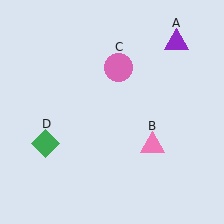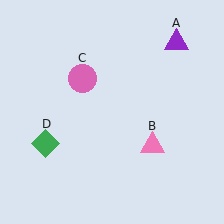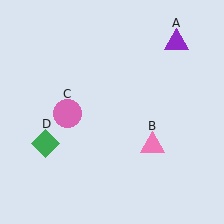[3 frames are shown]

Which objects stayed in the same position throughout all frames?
Purple triangle (object A) and pink triangle (object B) and green diamond (object D) remained stationary.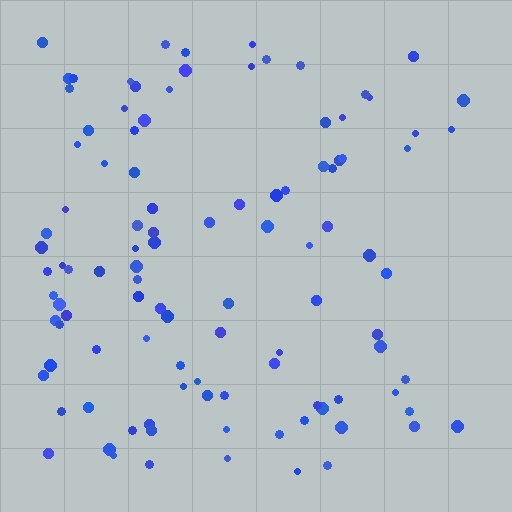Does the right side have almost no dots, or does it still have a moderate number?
Still a moderate number, just noticeably fewer than the left.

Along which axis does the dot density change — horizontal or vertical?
Horizontal.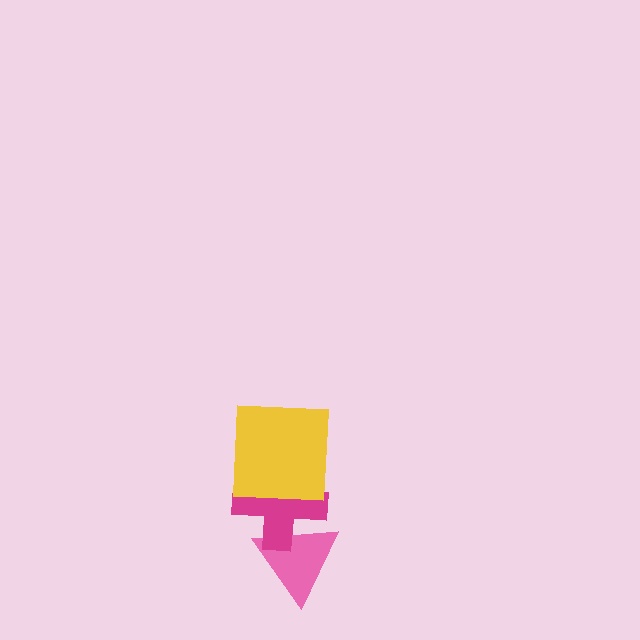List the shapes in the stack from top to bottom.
From top to bottom: the yellow square, the magenta cross, the pink triangle.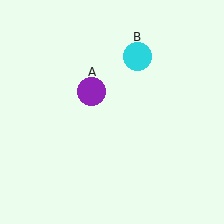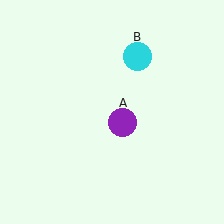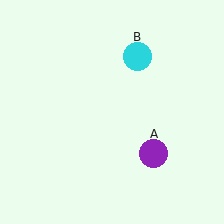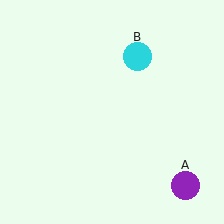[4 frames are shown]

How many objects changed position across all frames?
1 object changed position: purple circle (object A).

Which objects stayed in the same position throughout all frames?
Cyan circle (object B) remained stationary.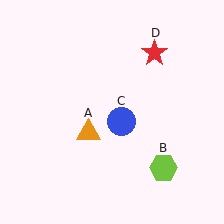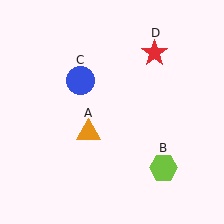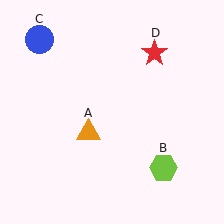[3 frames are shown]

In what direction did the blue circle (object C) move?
The blue circle (object C) moved up and to the left.